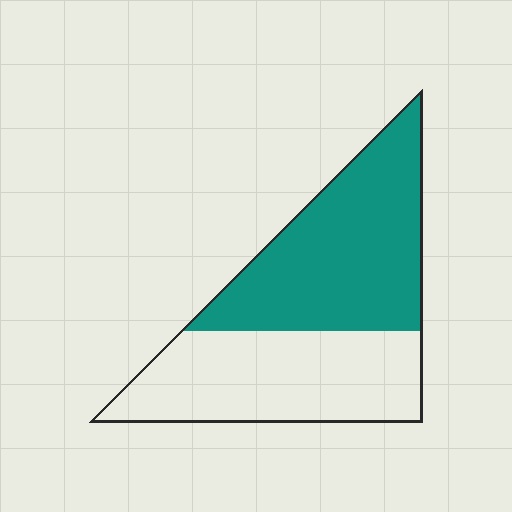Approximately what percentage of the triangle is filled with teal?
Approximately 55%.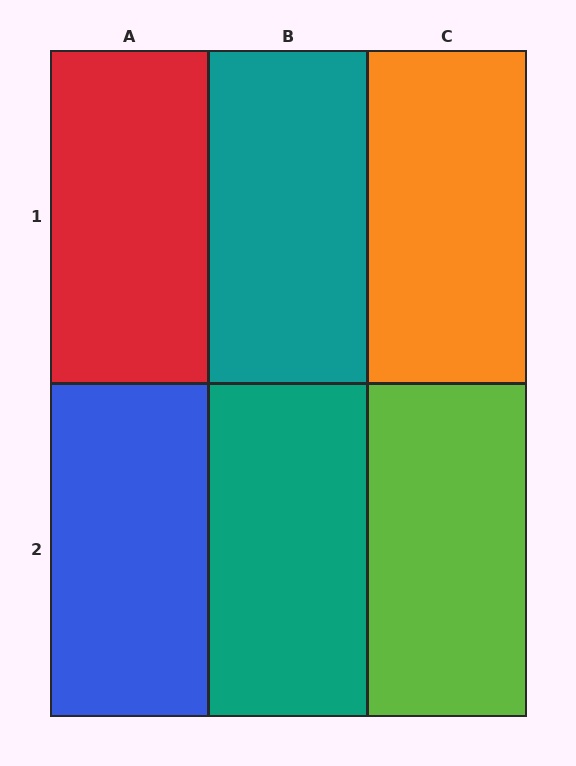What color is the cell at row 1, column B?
Teal.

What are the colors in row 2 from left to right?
Blue, teal, lime.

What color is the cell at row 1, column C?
Orange.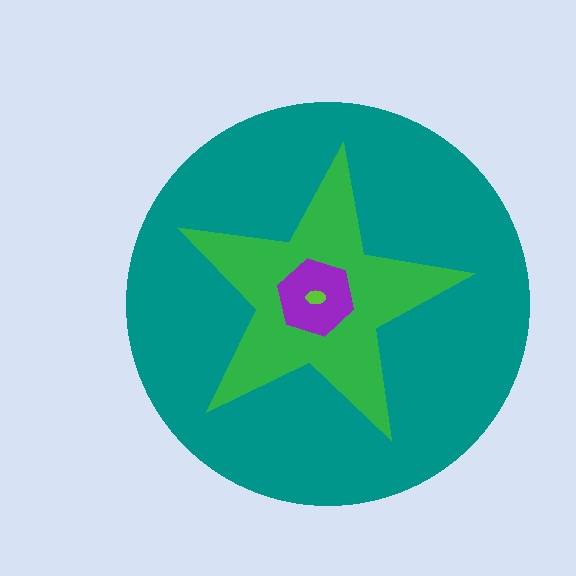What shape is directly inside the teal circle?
The green star.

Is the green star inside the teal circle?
Yes.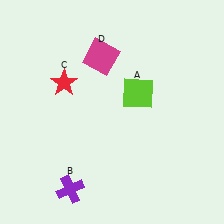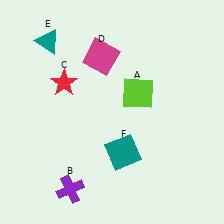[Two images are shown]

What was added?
A teal triangle (E), a teal square (F) were added in Image 2.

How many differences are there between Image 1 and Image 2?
There are 2 differences between the two images.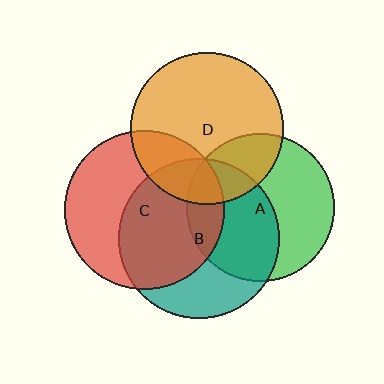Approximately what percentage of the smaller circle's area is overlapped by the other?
Approximately 25%.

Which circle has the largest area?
Circle B (teal).